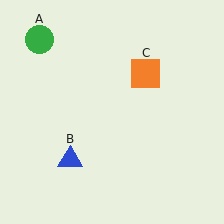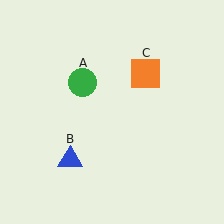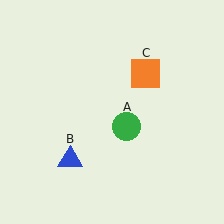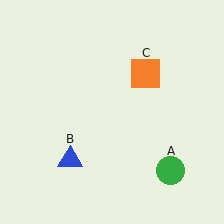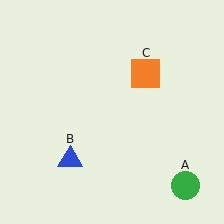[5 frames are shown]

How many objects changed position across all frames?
1 object changed position: green circle (object A).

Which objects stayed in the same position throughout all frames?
Blue triangle (object B) and orange square (object C) remained stationary.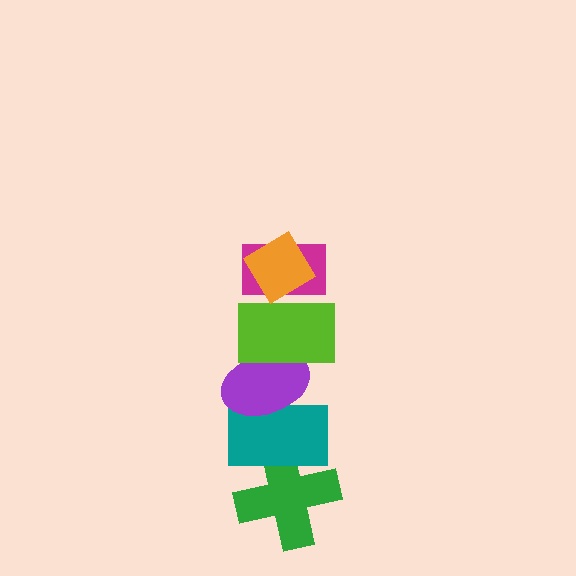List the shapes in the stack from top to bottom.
From top to bottom: the orange diamond, the magenta rectangle, the lime rectangle, the purple ellipse, the teal rectangle, the green cross.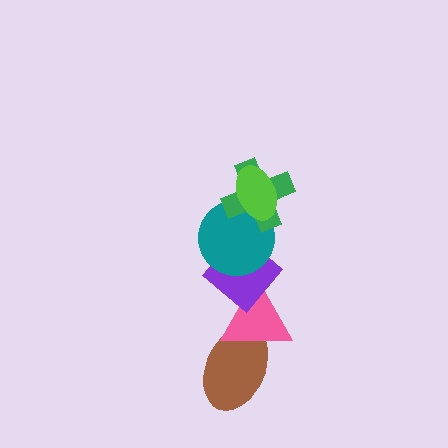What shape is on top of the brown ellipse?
The pink triangle is on top of the brown ellipse.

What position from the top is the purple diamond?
The purple diamond is 4th from the top.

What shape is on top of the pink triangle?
The purple diamond is on top of the pink triangle.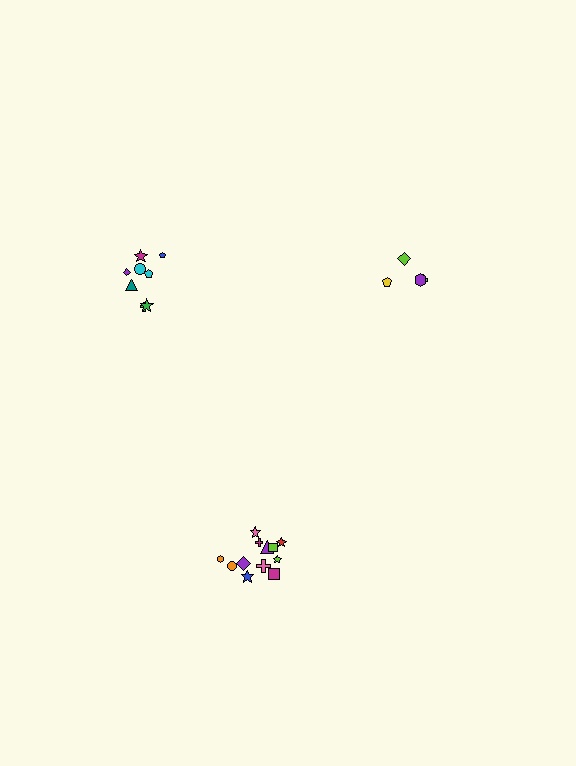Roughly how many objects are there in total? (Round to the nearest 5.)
Roughly 25 objects in total.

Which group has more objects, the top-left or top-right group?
The top-left group.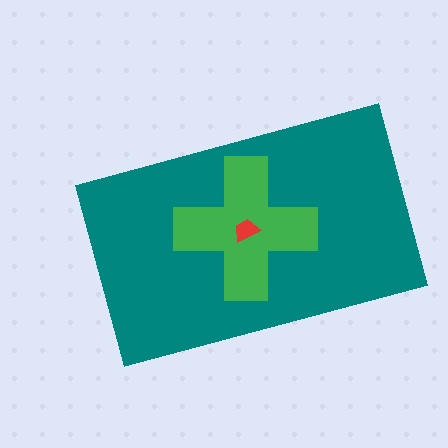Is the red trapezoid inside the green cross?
Yes.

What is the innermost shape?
The red trapezoid.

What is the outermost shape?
The teal rectangle.